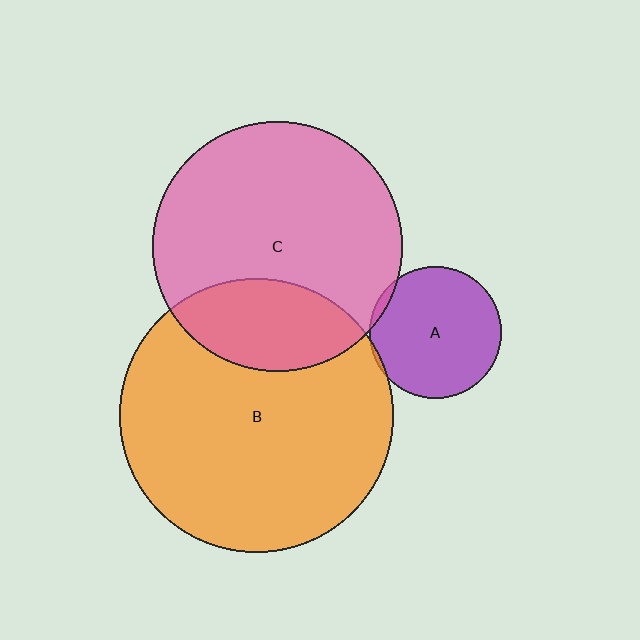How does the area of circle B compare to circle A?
Approximately 4.3 times.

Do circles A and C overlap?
Yes.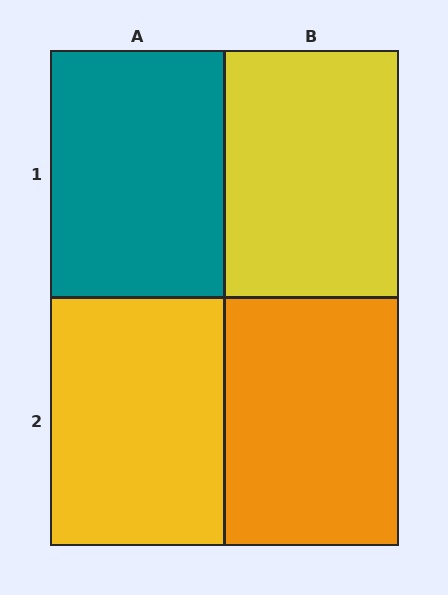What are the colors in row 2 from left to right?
Yellow, orange.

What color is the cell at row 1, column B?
Yellow.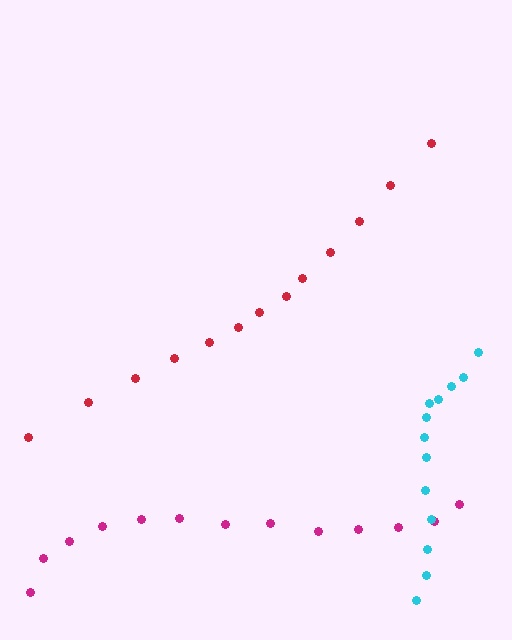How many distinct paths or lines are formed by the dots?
There are 3 distinct paths.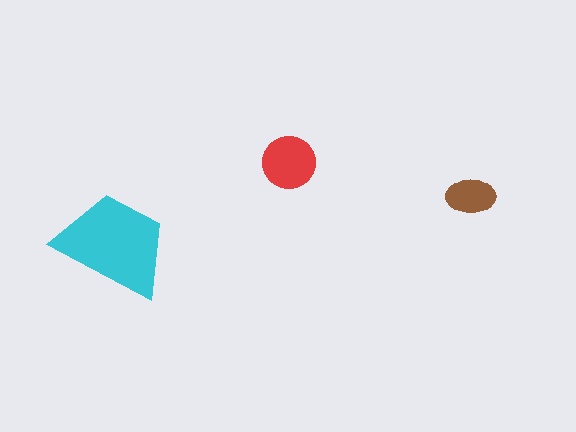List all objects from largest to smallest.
The cyan trapezoid, the red circle, the brown ellipse.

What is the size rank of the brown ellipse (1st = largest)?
3rd.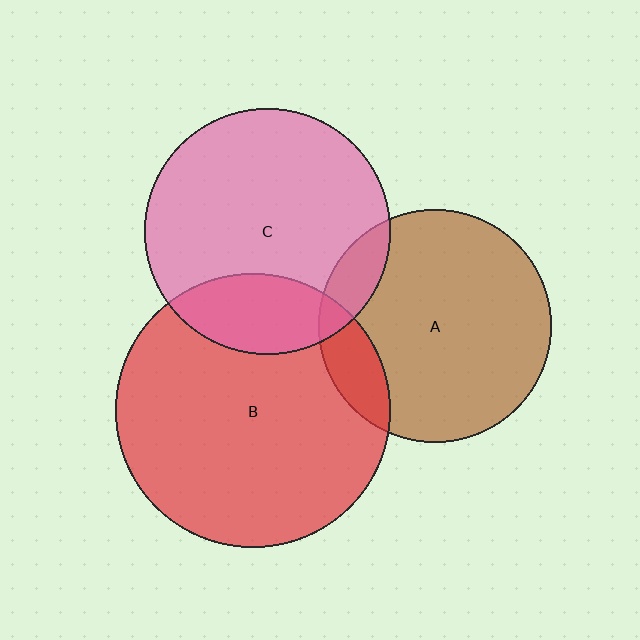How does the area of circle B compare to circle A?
Approximately 1.4 times.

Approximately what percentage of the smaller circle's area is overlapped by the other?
Approximately 20%.